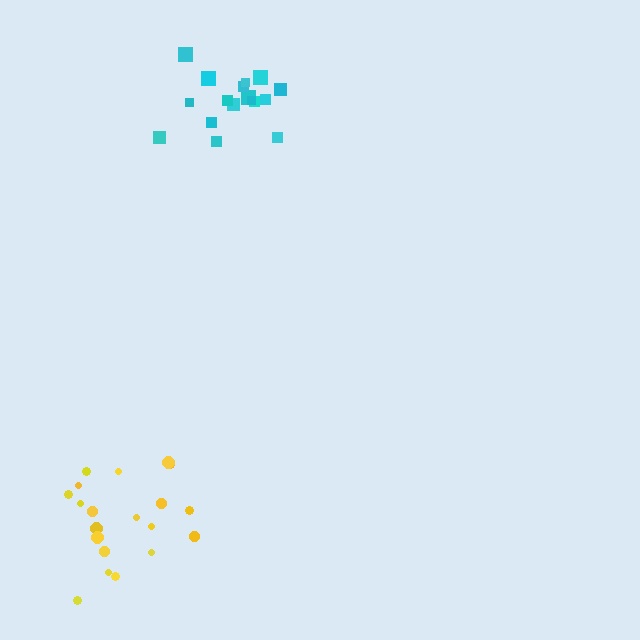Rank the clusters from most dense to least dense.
cyan, yellow.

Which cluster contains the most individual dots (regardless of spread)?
Yellow (20).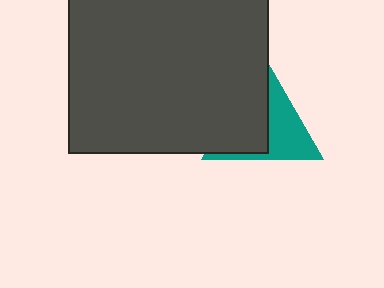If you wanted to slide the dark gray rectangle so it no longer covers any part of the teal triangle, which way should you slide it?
Slide it left — that is the most direct way to separate the two shapes.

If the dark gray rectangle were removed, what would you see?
You would see the complete teal triangle.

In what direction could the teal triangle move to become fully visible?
The teal triangle could move right. That would shift it out from behind the dark gray rectangle entirely.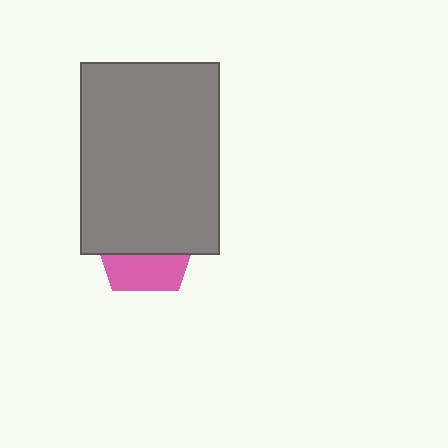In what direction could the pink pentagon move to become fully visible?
The pink pentagon could move down. That would shift it out from behind the gray rectangle entirely.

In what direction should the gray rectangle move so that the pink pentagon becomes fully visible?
The gray rectangle should move up. That is the shortest direction to clear the overlap and leave the pink pentagon fully visible.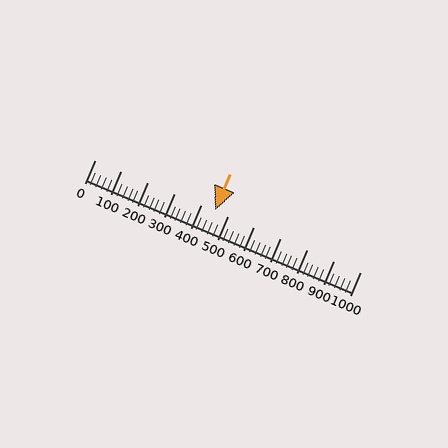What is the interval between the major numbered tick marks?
The major tick marks are spaced 100 units apart.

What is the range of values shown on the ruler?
The ruler shows values from 0 to 1000.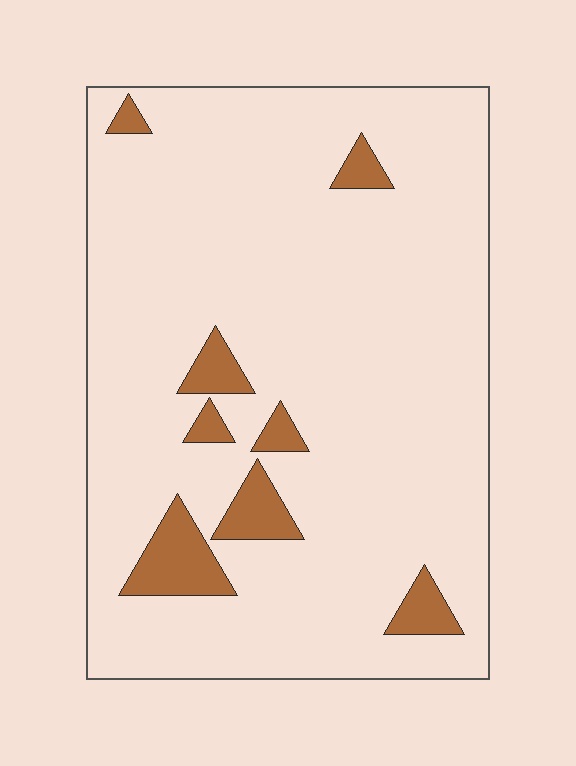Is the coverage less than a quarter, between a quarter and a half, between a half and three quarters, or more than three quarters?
Less than a quarter.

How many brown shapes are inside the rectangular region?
8.